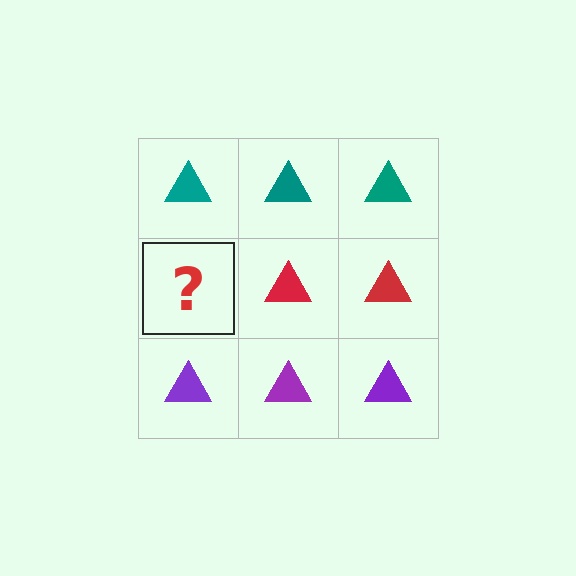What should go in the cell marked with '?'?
The missing cell should contain a red triangle.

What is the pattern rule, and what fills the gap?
The rule is that each row has a consistent color. The gap should be filled with a red triangle.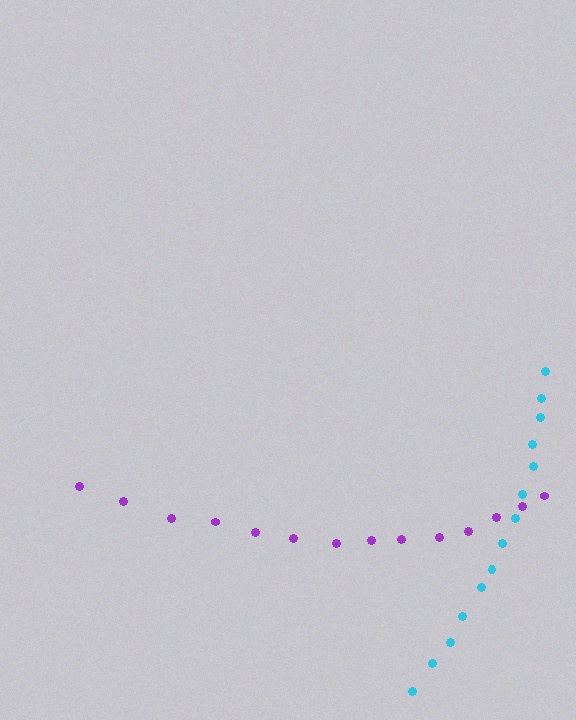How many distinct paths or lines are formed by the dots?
There are 2 distinct paths.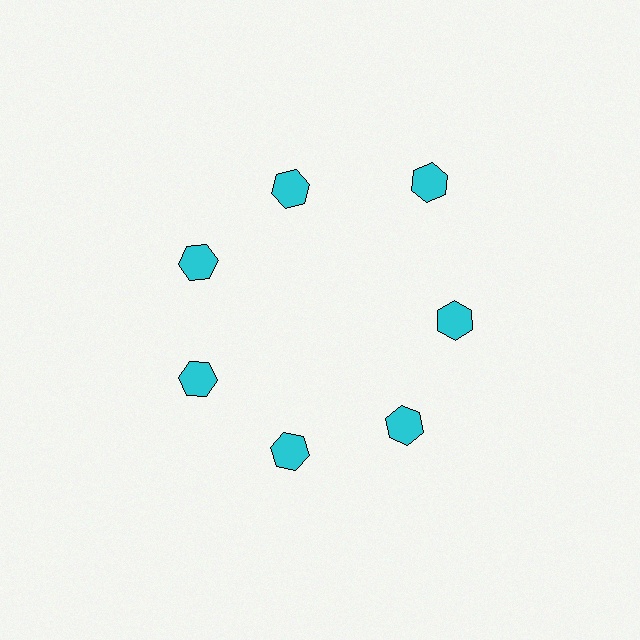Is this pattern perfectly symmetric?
No. The 7 cyan hexagons are arranged in a ring, but one element near the 1 o'clock position is pushed outward from the center, breaking the 7-fold rotational symmetry.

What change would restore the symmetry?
The symmetry would be restored by moving it inward, back onto the ring so that all 7 hexagons sit at equal angles and equal distance from the center.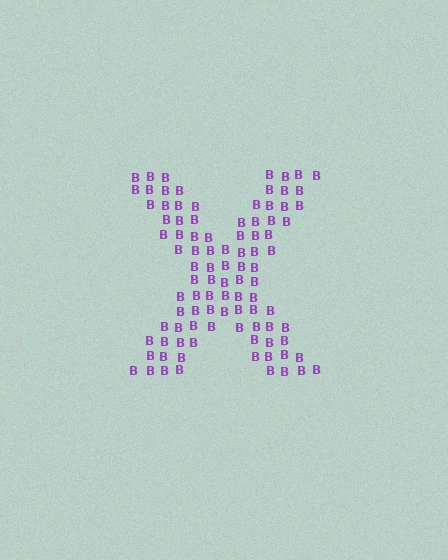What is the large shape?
The large shape is the letter X.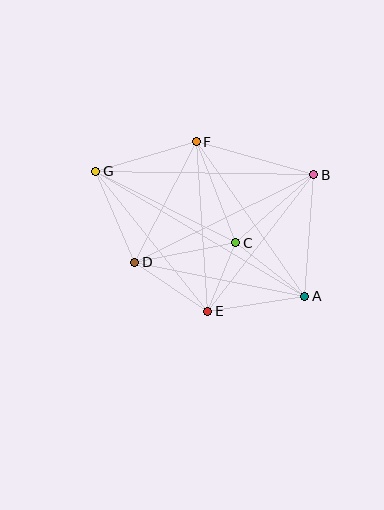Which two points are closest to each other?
Points C and E are closest to each other.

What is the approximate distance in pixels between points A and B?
The distance between A and B is approximately 122 pixels.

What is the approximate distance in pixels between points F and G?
The distance between F and G is approximately 105 pixels.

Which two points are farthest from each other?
Points A and G are farthest from each other.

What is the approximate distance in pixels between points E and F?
The distance between E and F is approximately 170 pixels.